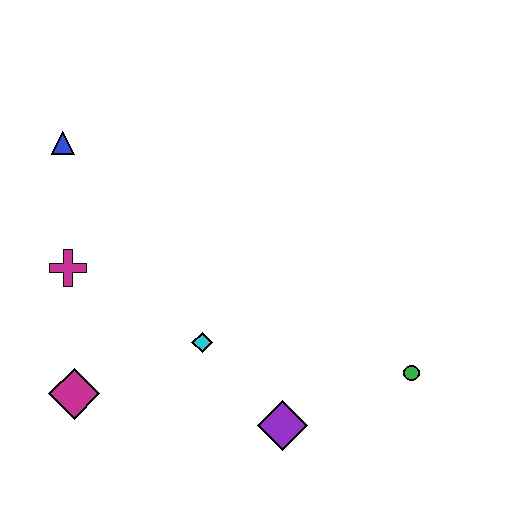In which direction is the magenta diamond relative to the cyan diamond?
The magenta diamond is to the left of the cyan diamond.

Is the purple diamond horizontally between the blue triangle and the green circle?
Yes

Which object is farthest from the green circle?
The blue triangle is farthest from the green circle.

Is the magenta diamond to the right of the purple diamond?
No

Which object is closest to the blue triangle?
The magenta cross is closest to the blue triangle.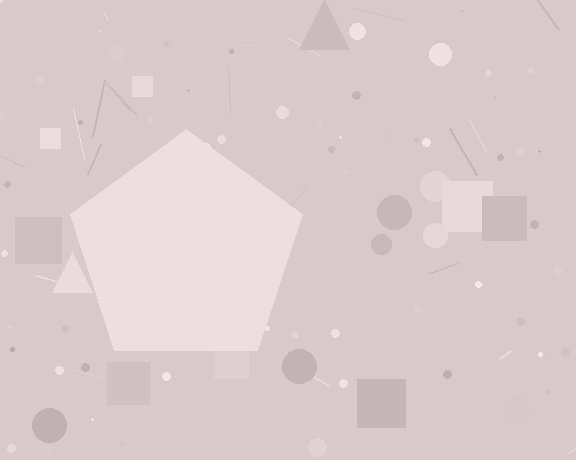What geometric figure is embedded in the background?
A pentagon is embedded in the background.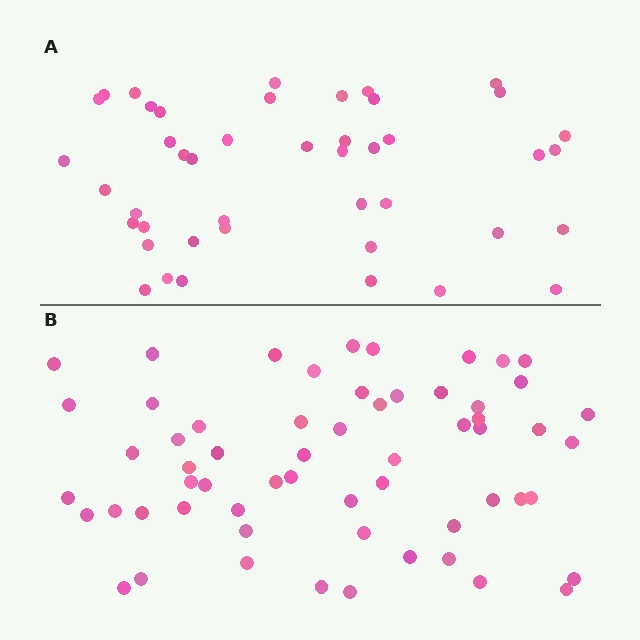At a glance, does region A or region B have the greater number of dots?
Region B (the bottom region) has more dots.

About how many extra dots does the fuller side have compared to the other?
Region B has approximately 15 more dots than region A.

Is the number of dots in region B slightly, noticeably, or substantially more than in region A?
Region B has noticeably more, but not dramatically so. The ratio is roughly 1.4 to 1.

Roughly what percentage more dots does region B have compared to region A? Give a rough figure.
About 35% more.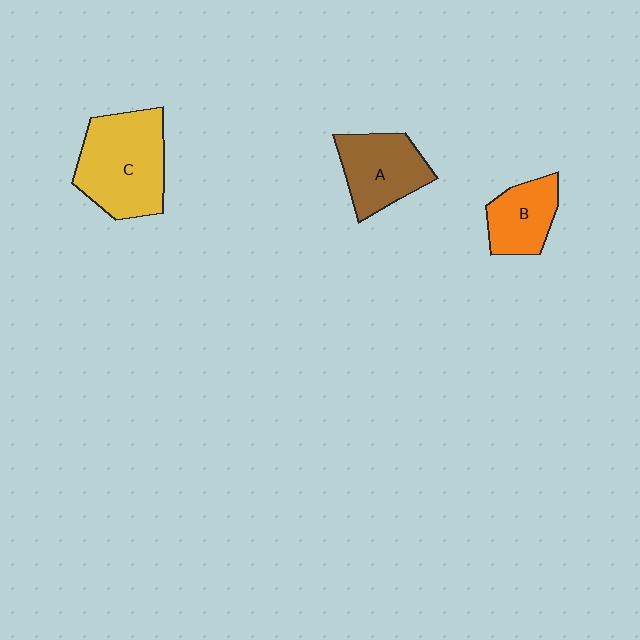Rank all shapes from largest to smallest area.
From largest to smallest: C (yellow), A (brown), B (orange).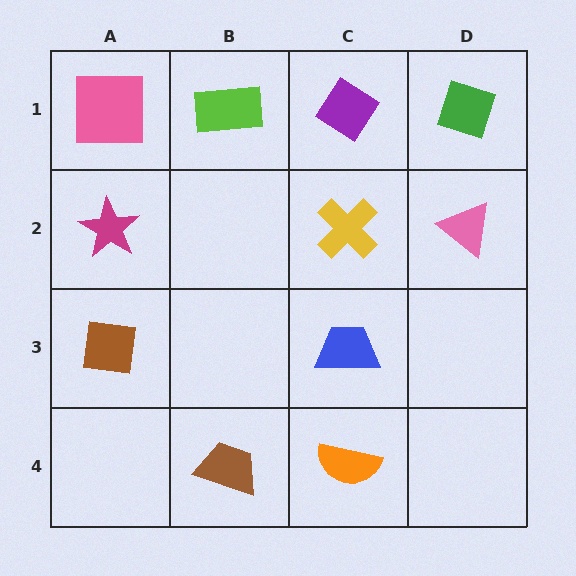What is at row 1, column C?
A purple diamond.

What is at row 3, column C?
A blue trapezoid.